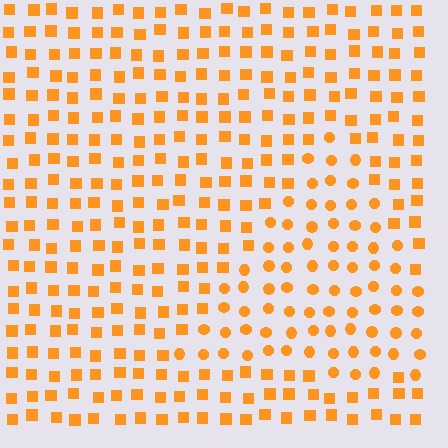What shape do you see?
I see a triangle.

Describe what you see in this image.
The image is filled with small orange elements arranged in a uniform grid. A triangle-shaped region contains circles, while the surrounding area contains squares. The boundary is defined purely by the change in element shape.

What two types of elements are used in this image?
The image uses circles inside the triangle region and squares outside it.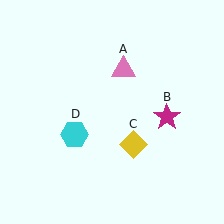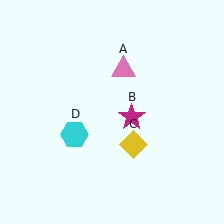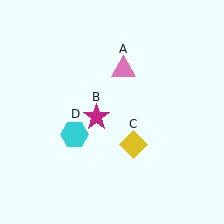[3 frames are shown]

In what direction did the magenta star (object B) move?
The magenta star (object B) moved left.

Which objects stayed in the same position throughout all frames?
Pink triangle (object A) and yellow diamond (object C) and cyan hexagon (object D) remained stationary.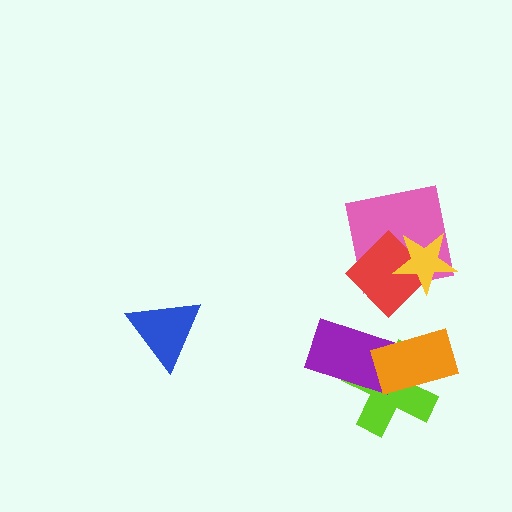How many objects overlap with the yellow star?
2 objects overlap with the yellow star.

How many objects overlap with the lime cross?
2 objects overlap with the lime cross.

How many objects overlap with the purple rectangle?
2 objects overlap with the purple rectangle.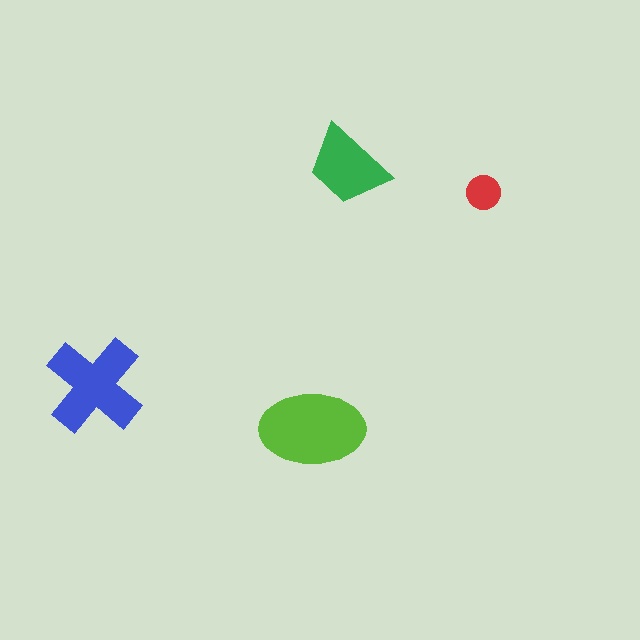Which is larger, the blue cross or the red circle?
The blue cross.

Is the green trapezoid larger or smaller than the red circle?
Larger.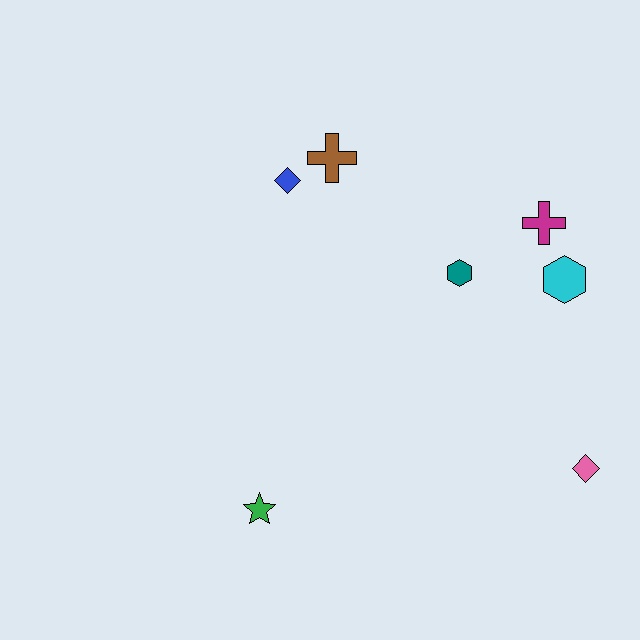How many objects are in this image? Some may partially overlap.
There are 7 objects.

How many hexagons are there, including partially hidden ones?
There are 2 hexagons.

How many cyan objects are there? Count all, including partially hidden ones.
There is 1 cyan object.